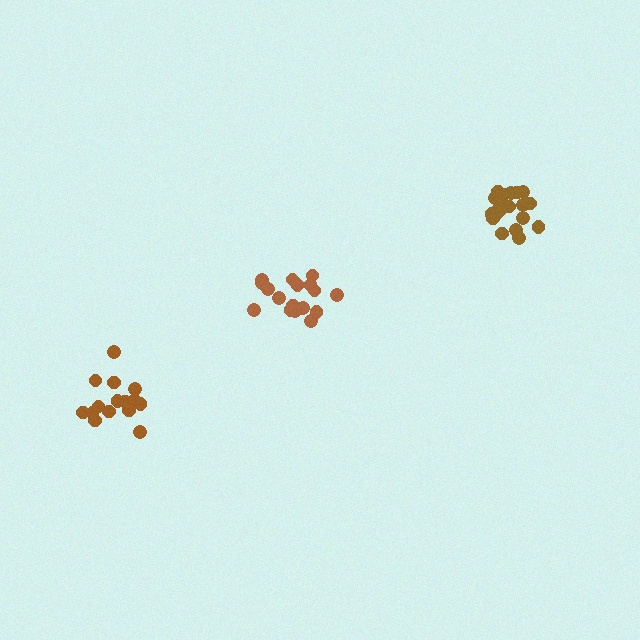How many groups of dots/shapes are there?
There are 3 groups.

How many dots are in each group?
Group 1: 17 dots, Group 2: 17 dots, Group 3: 20 dots (54 total).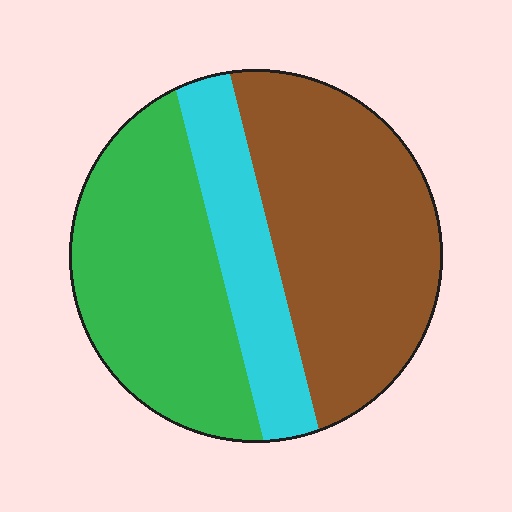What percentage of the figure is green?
Green covers roughly 35% of the figure.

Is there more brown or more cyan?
Brown.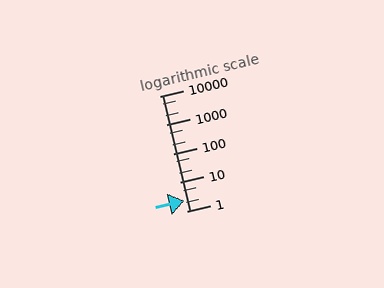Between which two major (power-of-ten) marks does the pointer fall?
The pointer is between 1 and 10.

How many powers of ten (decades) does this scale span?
The scale spans 4 decades, from 1 to 10000.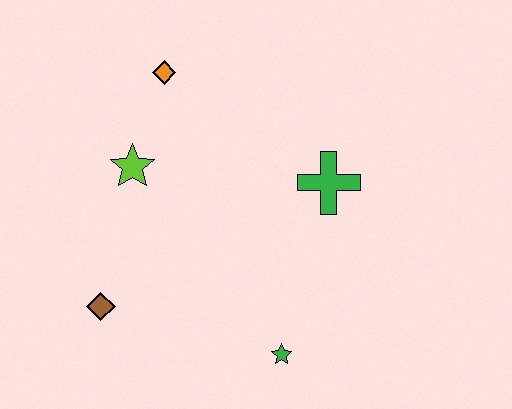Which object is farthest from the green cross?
The brown diamond is farthest from the green cross.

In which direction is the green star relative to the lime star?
The green star is below the lime star.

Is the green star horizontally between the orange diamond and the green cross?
Yes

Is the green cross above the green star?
Yes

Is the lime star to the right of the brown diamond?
Yes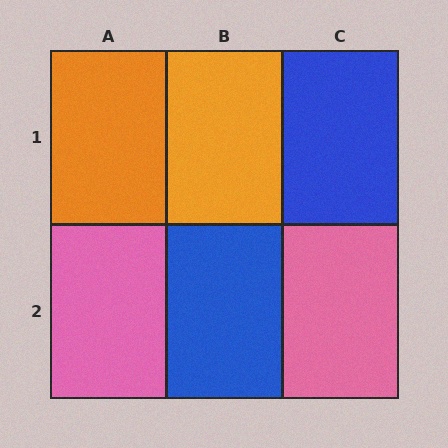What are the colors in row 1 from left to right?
Orange, orange, blue.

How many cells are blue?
2 cells are blue.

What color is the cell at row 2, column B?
Blue.